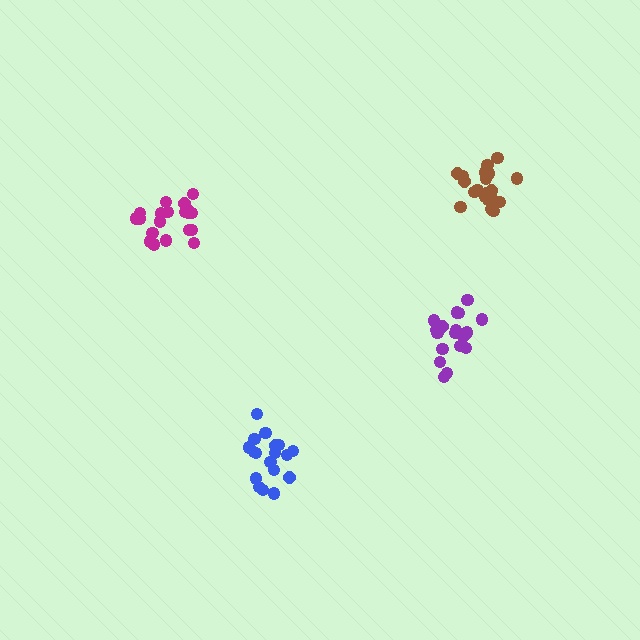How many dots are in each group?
Group 1: 20 dots, Group 2: 19 dots, Group 3: 21 dots, Group 4: 19 dots (79 total).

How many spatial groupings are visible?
There are 4 spatial groupings.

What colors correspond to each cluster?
The clusters are colored: magenta, blue, brown, purple.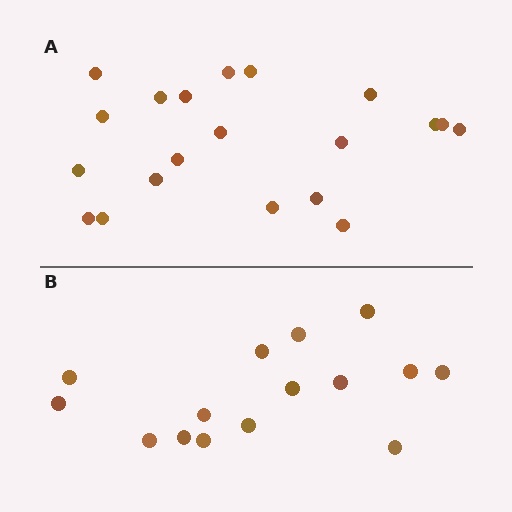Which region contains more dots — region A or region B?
Region A (the top region) has more dots.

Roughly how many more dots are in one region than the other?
Region A has about 5 more dots than region B.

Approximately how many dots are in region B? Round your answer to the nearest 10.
About 20 dots. (The exact count is 15, which rounds to 20.)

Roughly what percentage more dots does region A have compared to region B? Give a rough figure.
About 35% more.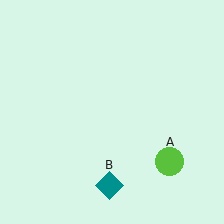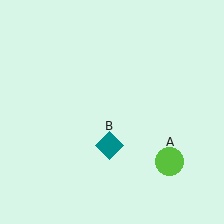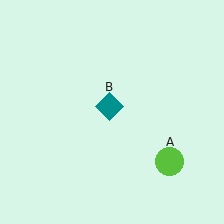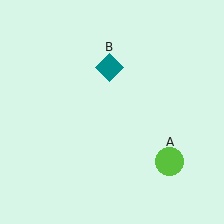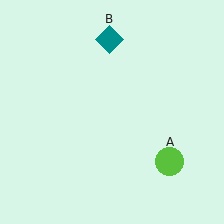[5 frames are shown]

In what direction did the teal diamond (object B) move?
The teal diamond (object B) moved up.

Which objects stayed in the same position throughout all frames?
Lime circle (object A) remained stationary.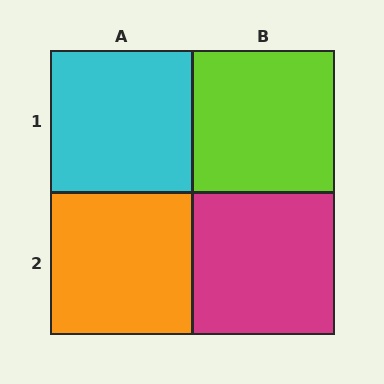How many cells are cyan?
1 cell is cyan.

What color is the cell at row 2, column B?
Magenta.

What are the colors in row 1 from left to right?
Cyan, lime.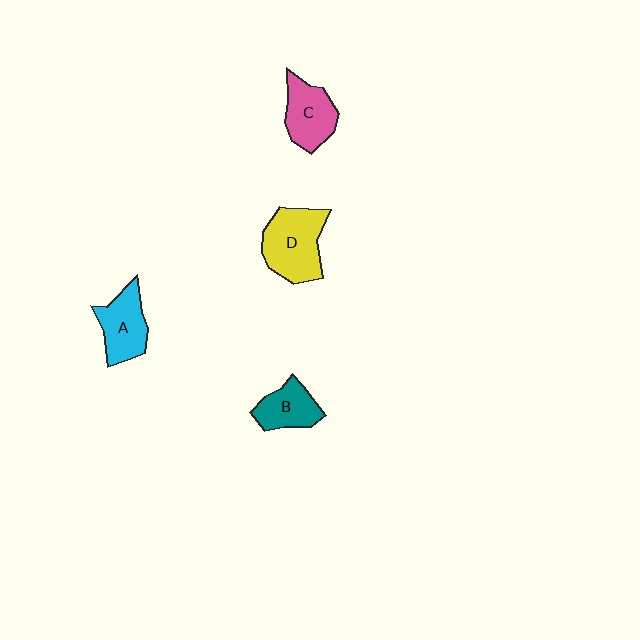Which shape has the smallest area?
Shape B (teal).